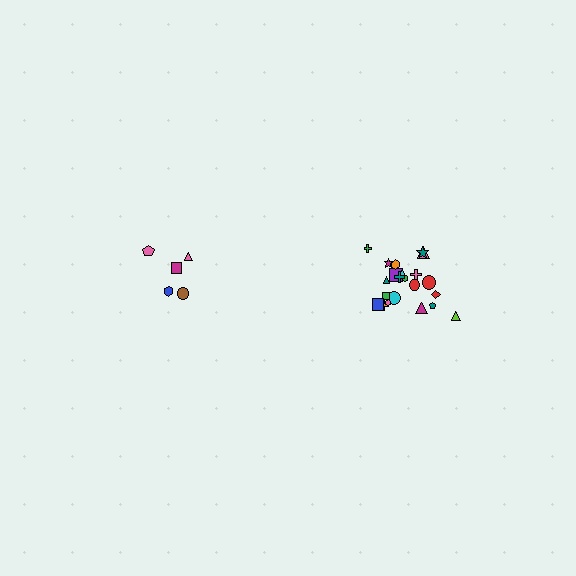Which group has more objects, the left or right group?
The right group.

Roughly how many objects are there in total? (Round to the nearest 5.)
Roughly 25 objects in total.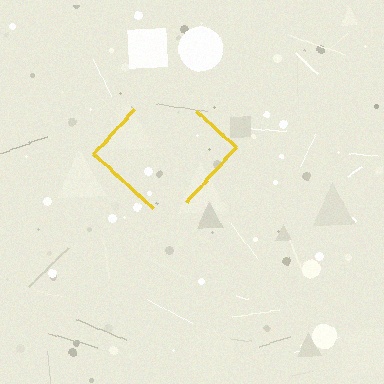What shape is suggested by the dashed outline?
The dashed outline suggests a diamond.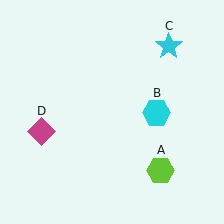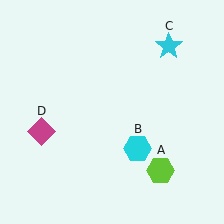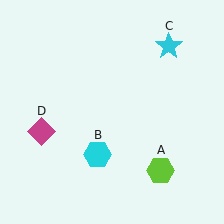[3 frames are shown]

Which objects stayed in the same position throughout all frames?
Lime hexagon (object A) and cyan star (object C) and magenta diamond (object D) remained stationary.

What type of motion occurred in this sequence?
The cyan hexagon (object B) rotated clockwise around the center of the scene.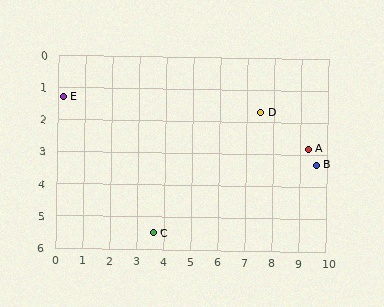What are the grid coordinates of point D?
Point D is at approximately (7.5, 1.7).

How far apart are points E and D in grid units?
Points E and D are about 7.3 grid units apart.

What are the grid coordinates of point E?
Point E is at approximately (0.2, 1.3).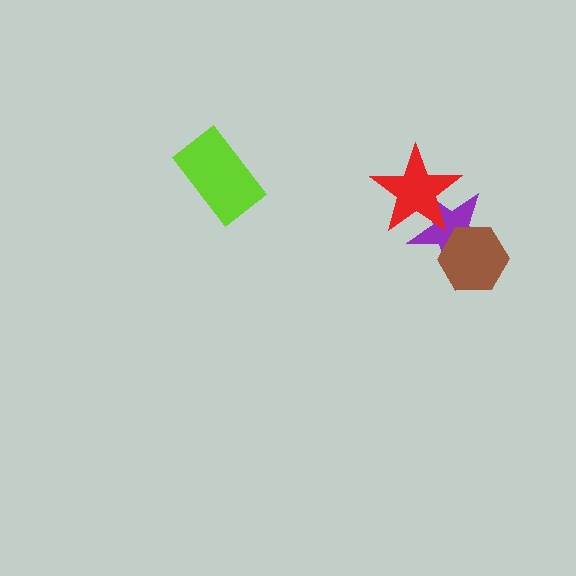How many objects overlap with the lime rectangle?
0 objects overlap with the lime rectangle.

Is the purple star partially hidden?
Yes, it is partially covered by another shape.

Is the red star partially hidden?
No, no other shape covers it.